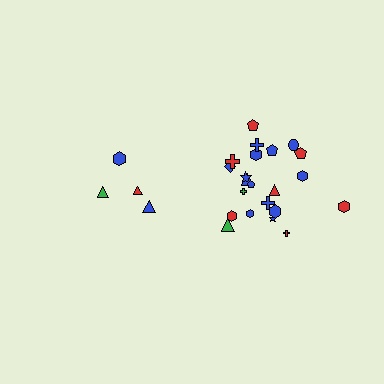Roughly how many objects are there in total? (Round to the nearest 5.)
Roughly 25 objects in total.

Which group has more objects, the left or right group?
The right group.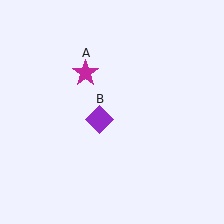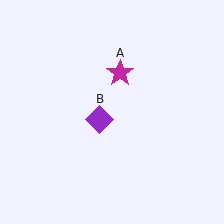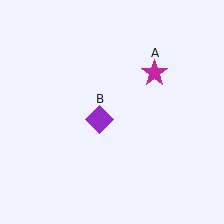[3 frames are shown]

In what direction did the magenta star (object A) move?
The magenta star (object A) moved right.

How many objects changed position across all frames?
1 object changed position: magenta star (object A).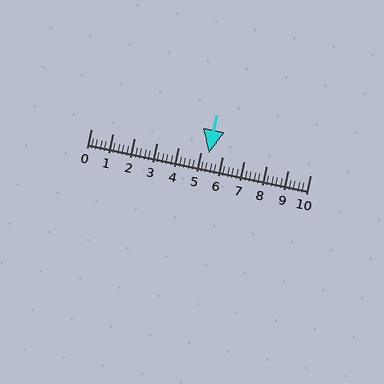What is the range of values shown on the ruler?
The ruler shows values from 0 to 10.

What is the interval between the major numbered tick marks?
The major tick marks are spaced 1 units apart.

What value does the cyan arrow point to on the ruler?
The cyan arrow points to approximately 5.4.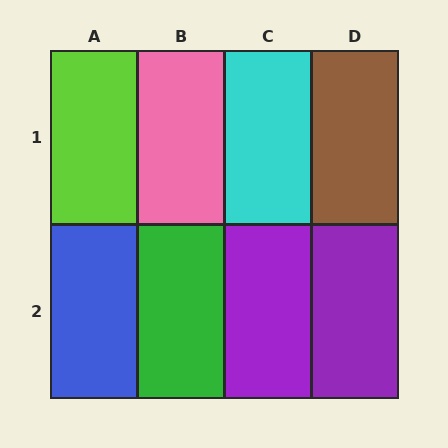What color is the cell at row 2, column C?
Purple.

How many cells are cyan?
1 cell is cyan.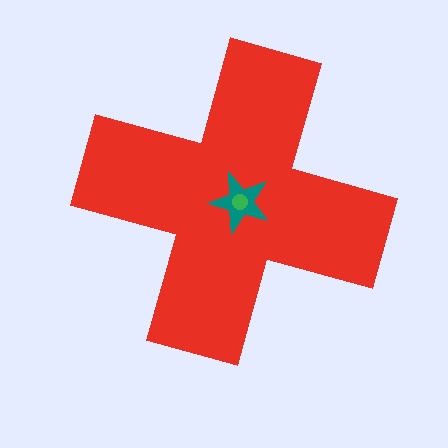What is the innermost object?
The green circle.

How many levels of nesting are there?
3.